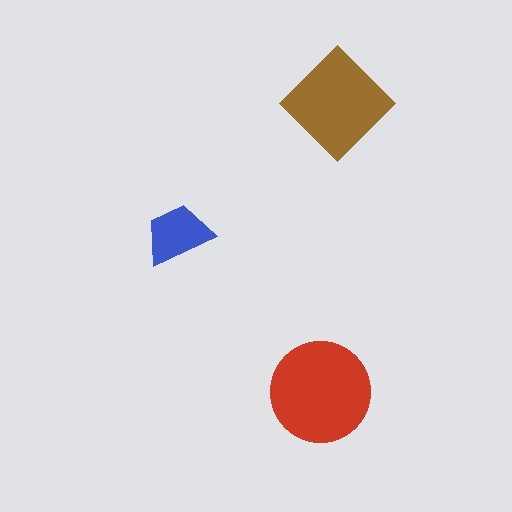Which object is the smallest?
The blue trapezoid.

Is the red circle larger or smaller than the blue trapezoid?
Larger.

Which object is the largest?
The red circle.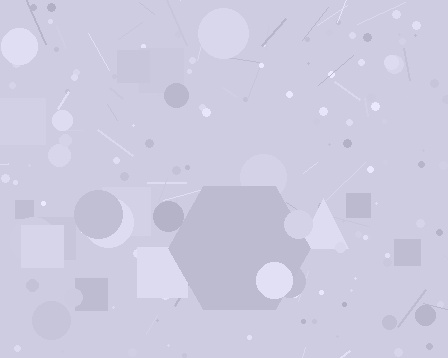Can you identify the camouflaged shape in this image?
The camouflaged shape is a hexagon.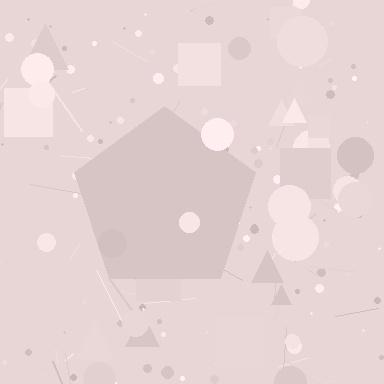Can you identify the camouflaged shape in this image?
The camouflaged shape is a pentagon.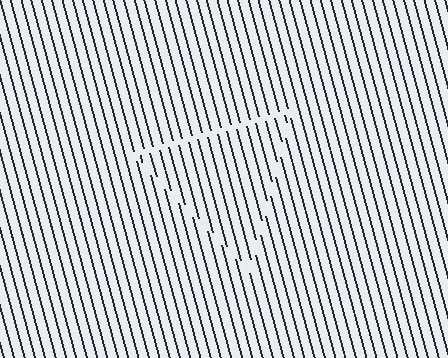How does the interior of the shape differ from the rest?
The interior of the shape contains the same grating, shifted by half a period — the contour is defined by the phase discontinuity where line-ends from the inner and outer gratings abut.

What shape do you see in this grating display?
An illusory triangle. The interior of the shape contains the same grating, shifted by half a period — the contour is defined by the phase discontinuity where line-ends from the inner and outer gratings abut.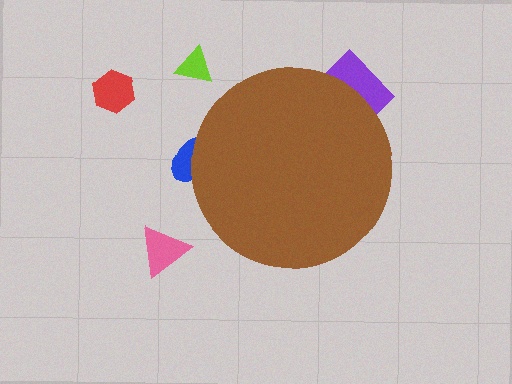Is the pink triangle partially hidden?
No, the pink triangle is fully visible.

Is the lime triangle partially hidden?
No, the lime triangle is fully visible.